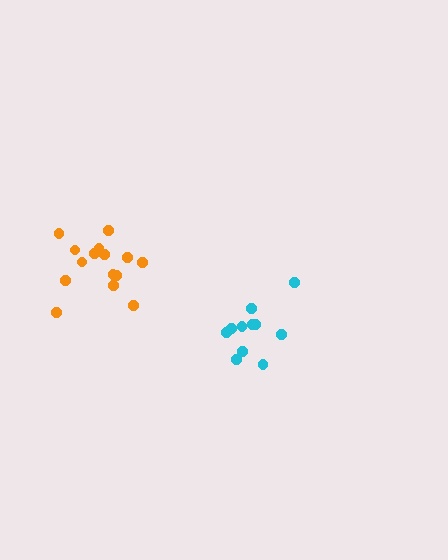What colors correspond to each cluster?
The clusters are colored: cyan, orange.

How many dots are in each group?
Group 1: 11 dots, Group 2: 15 dots (26 total).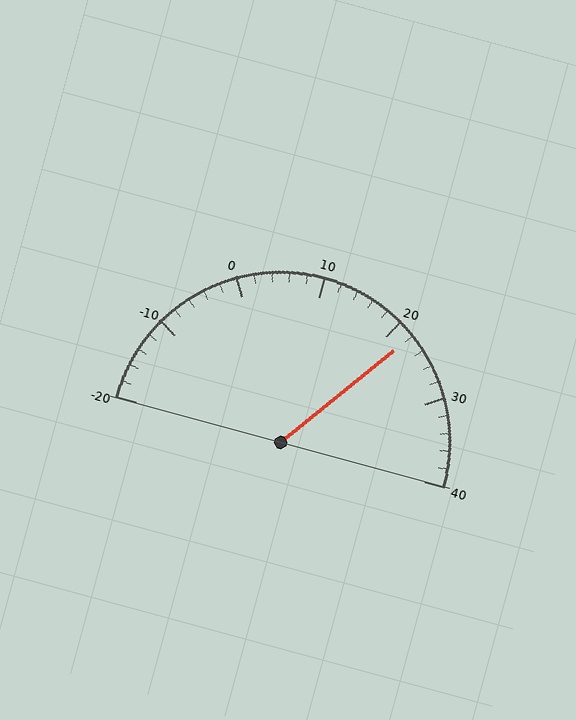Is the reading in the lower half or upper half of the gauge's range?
The reading is in the upper half of the range (-20 to 40).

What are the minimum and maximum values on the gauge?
The gauge ranges from -20 to 40.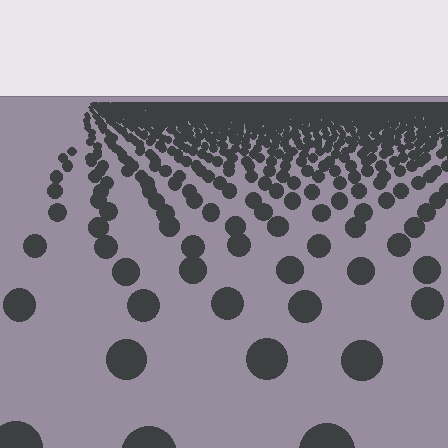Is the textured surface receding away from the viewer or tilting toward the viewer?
The surface is receding away from the viewer. Texture elements get smaller and denser toward the top.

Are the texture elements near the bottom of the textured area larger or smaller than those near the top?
Larger. Near the bottom, elements are closer to the viewer and appear at a bigger on-screen size.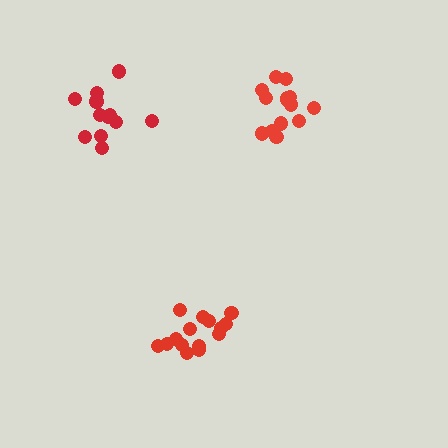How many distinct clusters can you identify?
There are 3 distinct clusters.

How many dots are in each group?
Group 1: 15 dots, Group 2: 12 dots, Group 3: 14 dots (41 total).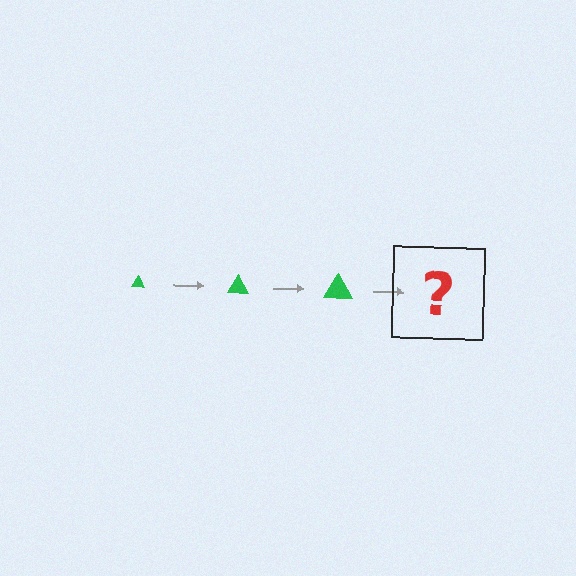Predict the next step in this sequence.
The next step is a green triangle, larger than the previous one.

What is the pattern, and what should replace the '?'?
The pattern is that the triangle gets progressively larger each step. The '?' should be a green triangle, larger than the previous one.